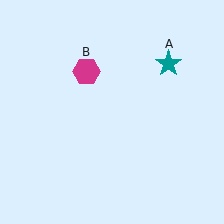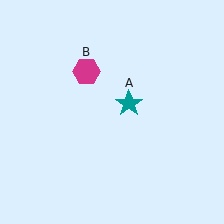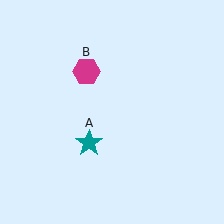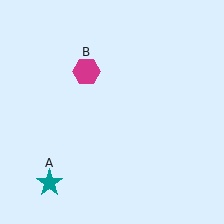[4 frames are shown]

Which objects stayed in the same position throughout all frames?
Magenta hexagon (object B) remained stationary.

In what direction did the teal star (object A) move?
The teal star (object A) moved down and to the left.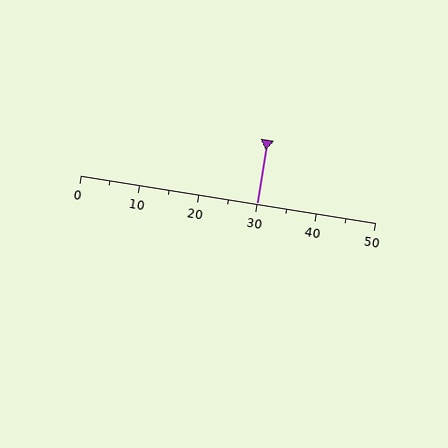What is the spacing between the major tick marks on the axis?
The major ticks are spaced 10 apart.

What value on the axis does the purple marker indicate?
The marker indicates approximately 30.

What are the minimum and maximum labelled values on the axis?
The axis runs from 0 to 50.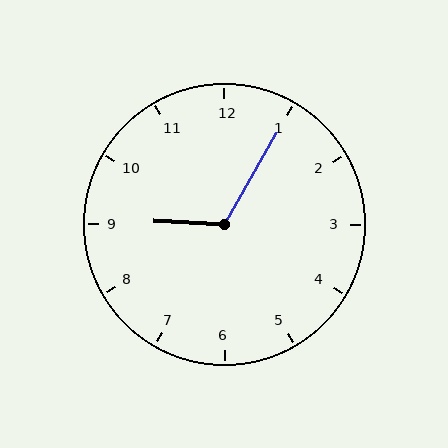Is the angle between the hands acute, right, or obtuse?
It is obtuse.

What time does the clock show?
9:05.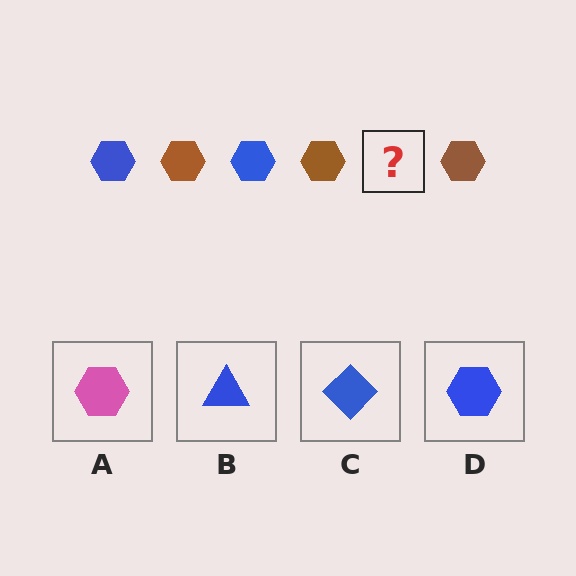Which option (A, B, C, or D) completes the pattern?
D.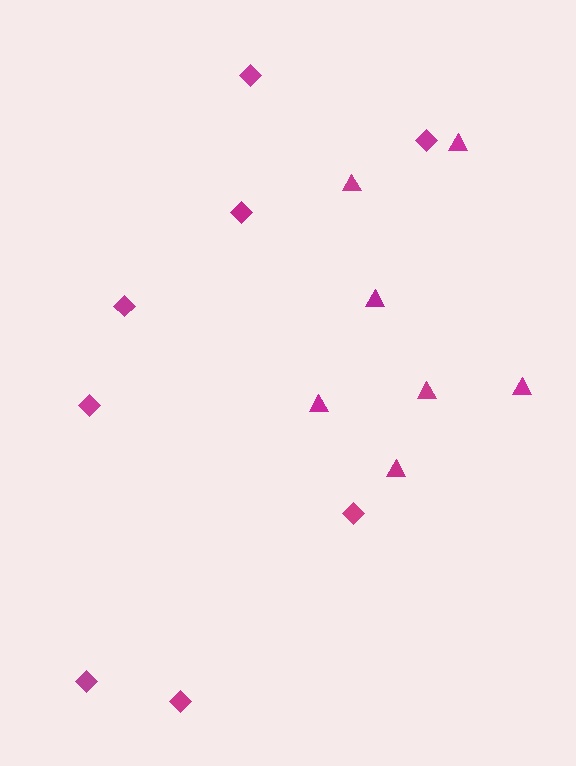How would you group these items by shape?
There are 2 groups: one group of triangles (7) and one group of diamonds (8).